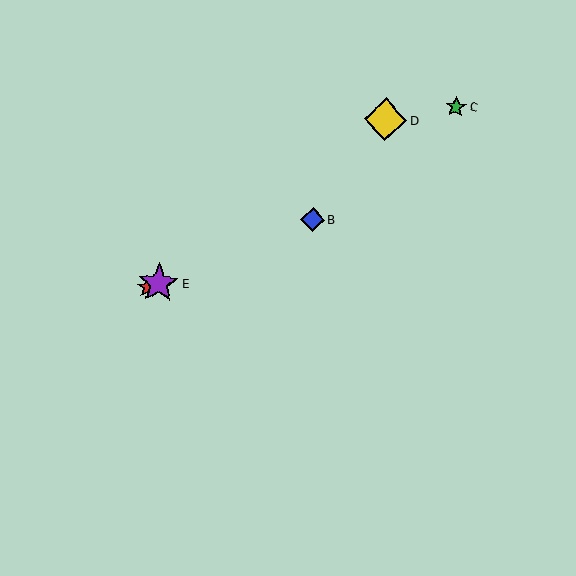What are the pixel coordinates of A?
Object A is at (147, 288).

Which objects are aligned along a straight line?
Objects A, B, E are aligned along a straight line.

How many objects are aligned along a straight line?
3 objects (A, B, E) are aligned along a straight line.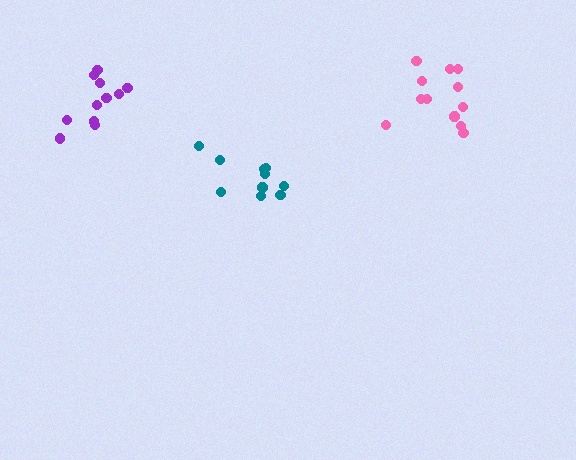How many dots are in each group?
Group 1: 10 dots, Group 2: 12 dots, Group 3: 11 dots (33 total).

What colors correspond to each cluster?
The clusters are colored: teal, pink, purple.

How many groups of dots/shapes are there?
There are 3 groups.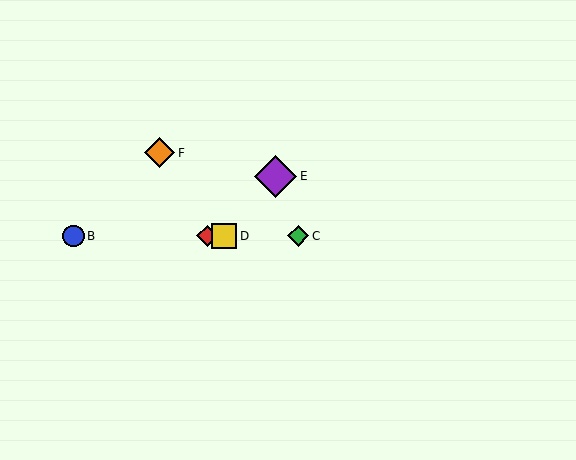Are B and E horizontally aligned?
No, B is at y≈236 and E is at y≈176.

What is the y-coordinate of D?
Object D is at y≈236.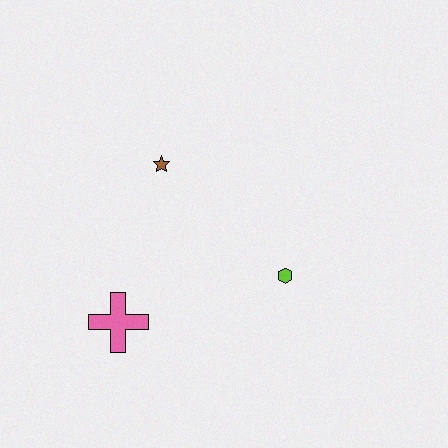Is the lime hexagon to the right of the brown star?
Yes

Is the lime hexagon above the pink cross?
Yes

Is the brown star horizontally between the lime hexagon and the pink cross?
Yes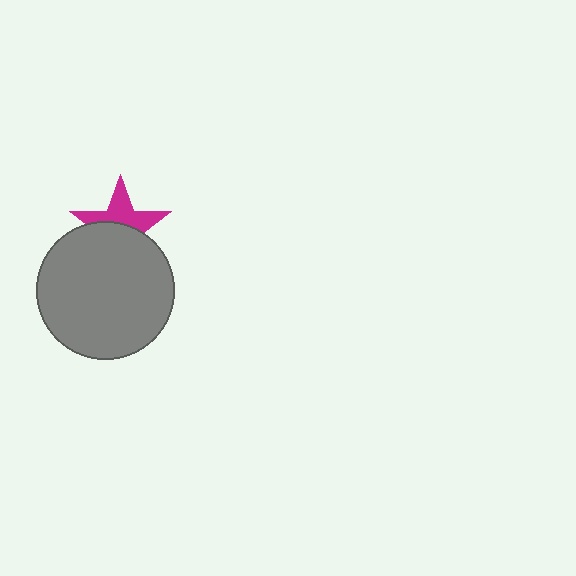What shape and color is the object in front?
The object in front is a gray circle.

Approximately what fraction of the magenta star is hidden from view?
Roughly 53% of the magenta star is hidden behind the gray circle.